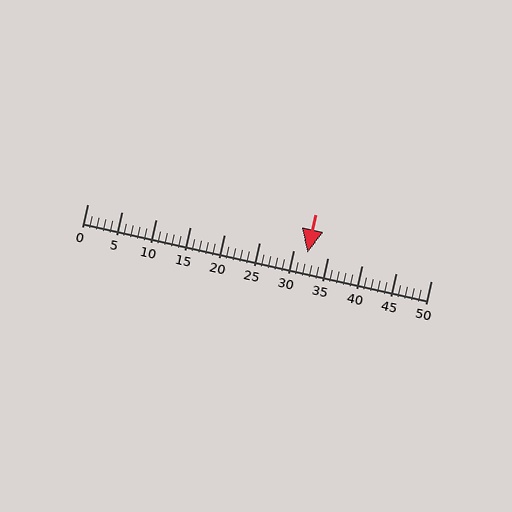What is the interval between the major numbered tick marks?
The major tick marks are spaced 5 units apart.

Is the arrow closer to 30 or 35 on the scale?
The arrow is closer to 30.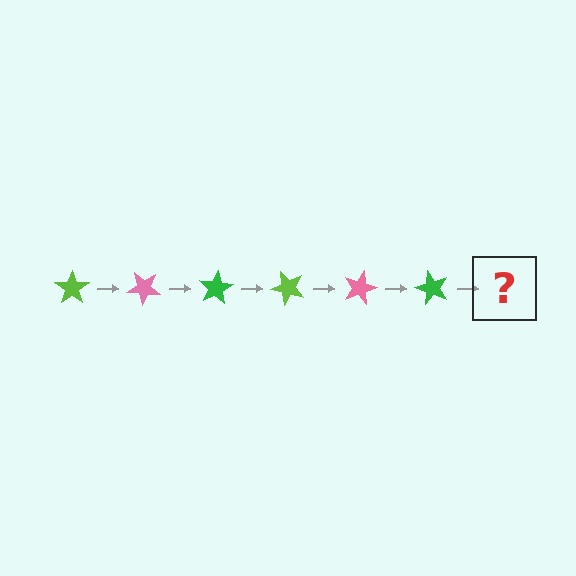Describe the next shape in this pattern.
It should be a lime star, rotated 240 degrees from the start.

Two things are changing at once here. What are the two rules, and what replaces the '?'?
The two rules are that it rotates 40 degrees each step and the color cycles through lime, pink, and green. The '?' should be a lime star, rotated 240 degrees from the start.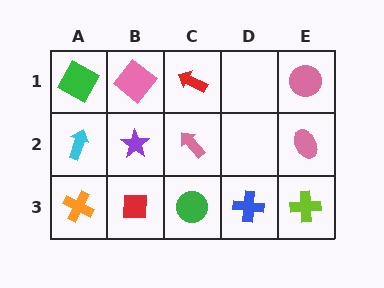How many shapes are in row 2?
4 shapes.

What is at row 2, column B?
A purple star.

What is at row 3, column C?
A green circle.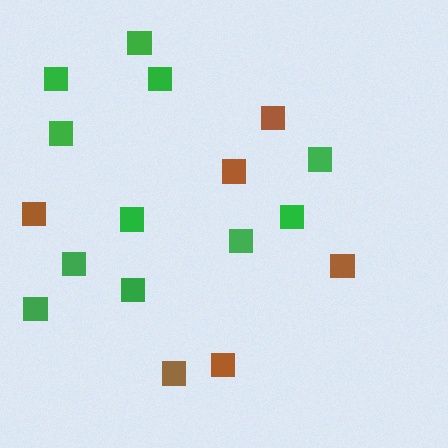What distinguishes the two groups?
There are 2 groups: one group of green squares (11) and one group of brown squares (6).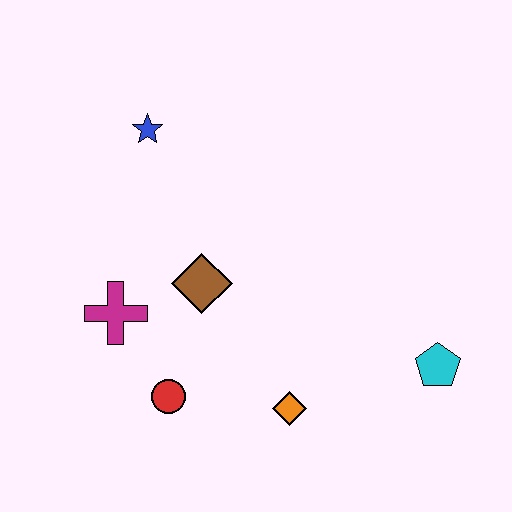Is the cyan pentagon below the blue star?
Yes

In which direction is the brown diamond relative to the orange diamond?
The brown diamond is above the orange diamond.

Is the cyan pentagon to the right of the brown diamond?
Yes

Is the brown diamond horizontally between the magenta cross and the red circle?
No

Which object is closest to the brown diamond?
The magenta cross is closest to the brown diamond.